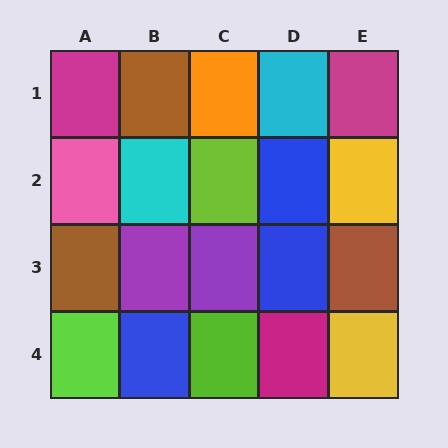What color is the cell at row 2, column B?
Cyan.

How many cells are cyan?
2 cells are cyan.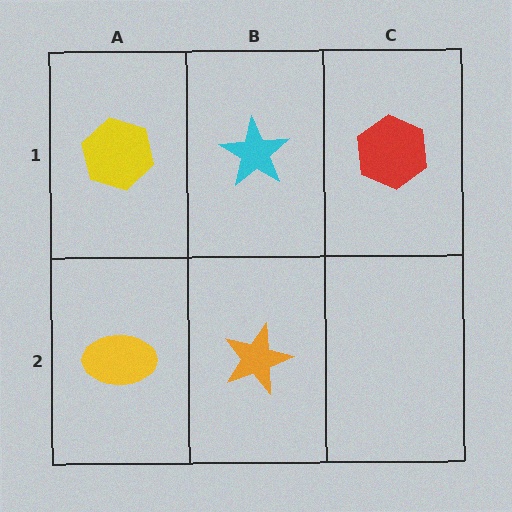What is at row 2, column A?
A yellow ellipse.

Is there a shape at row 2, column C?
No, that cell is empty.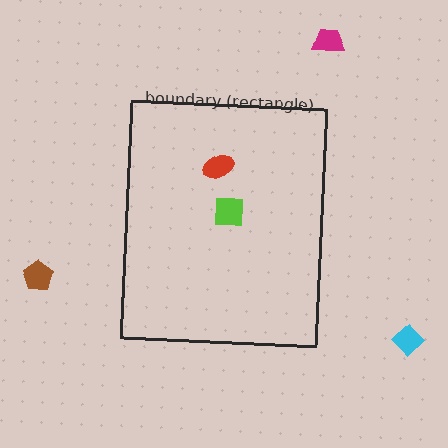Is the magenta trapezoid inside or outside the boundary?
Outside.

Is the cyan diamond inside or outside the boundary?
Outside.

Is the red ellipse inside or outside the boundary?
Inside.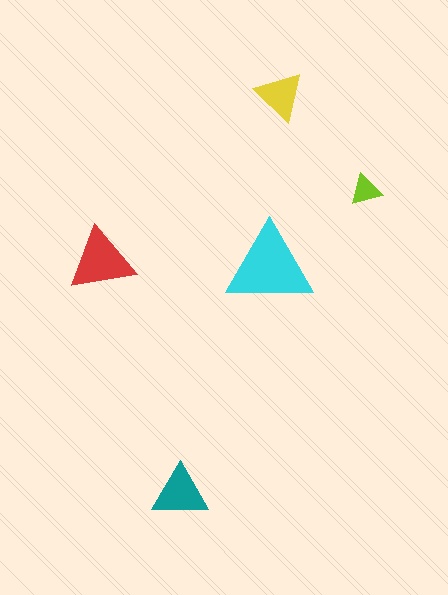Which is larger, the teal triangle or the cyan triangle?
The cyan one.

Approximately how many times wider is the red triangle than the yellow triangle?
About 1.5 times wider.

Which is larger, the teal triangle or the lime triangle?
The teal one.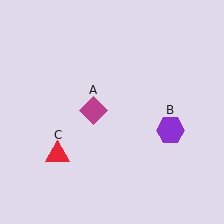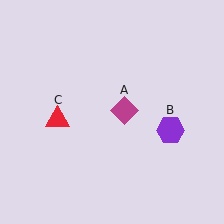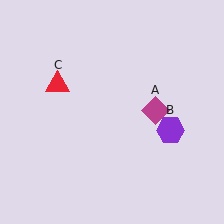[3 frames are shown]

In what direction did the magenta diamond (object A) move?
The magenta diamond (object A) moved right.